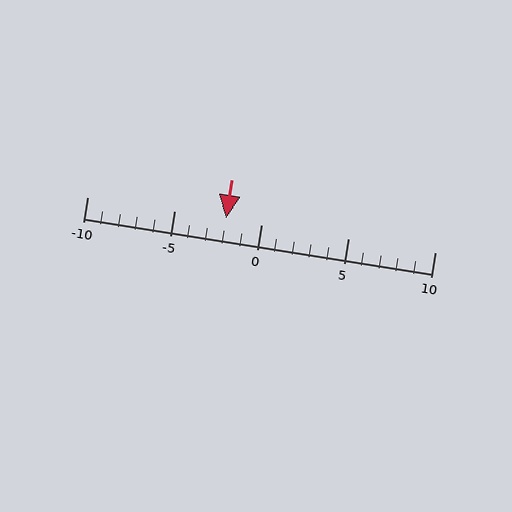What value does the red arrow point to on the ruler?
The red arrow points to approximately -2.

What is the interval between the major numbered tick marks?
The major tick marks are spaced 5 units apart.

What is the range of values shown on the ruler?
The ruler shows values from -10 to 10.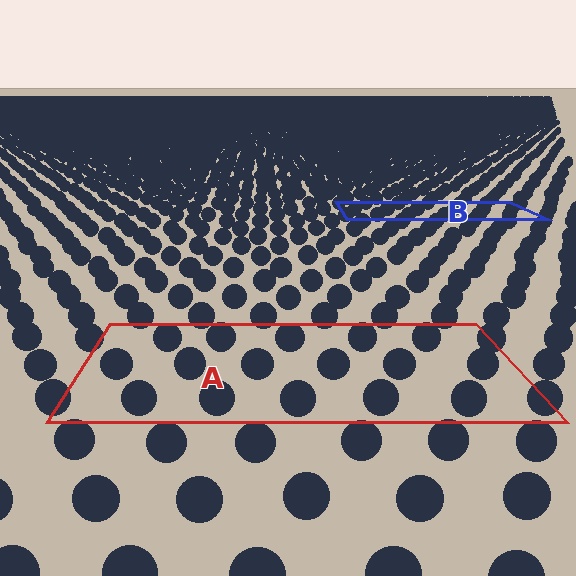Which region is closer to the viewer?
Region A is closer. The texture elements there are larger and more spread out.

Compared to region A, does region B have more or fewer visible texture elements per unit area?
Region B has more texture elements per unit area — they are packed more densely because it is farther away.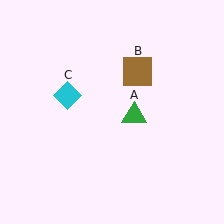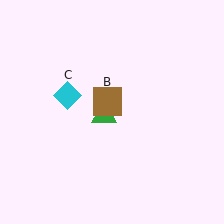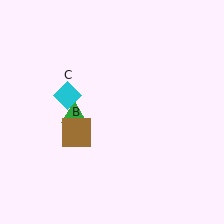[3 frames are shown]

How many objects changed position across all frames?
2 objects changed position: green triangle (object A), brown square (object B).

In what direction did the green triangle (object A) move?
The green triangle (object A) moved left.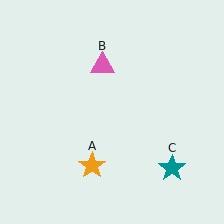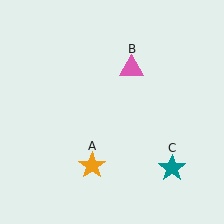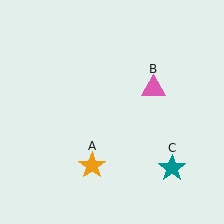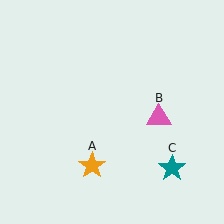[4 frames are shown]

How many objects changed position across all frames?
1 object changed position: pink triangle (object B).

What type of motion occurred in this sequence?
The pink triangle (object B) rotated clockwise around the center of the scene.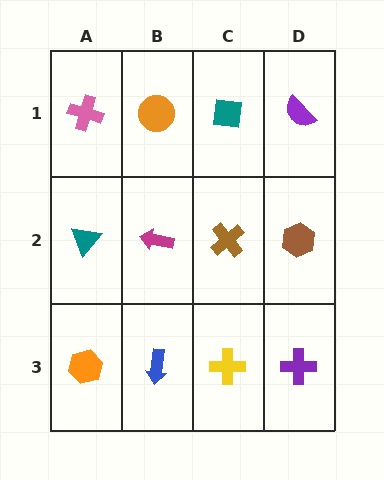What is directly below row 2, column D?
A purple cross.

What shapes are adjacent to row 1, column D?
A brown hexagon (row 2, column D), a teal square (row 1, column C).